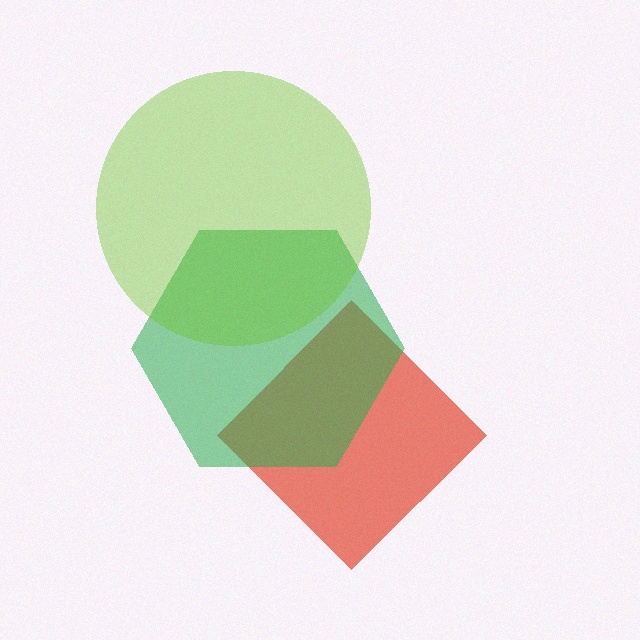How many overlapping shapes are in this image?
There are 3 overlapping shapes in the image.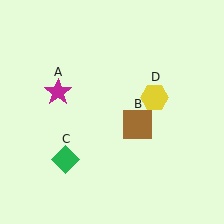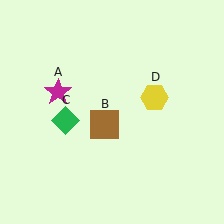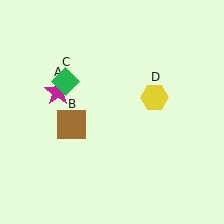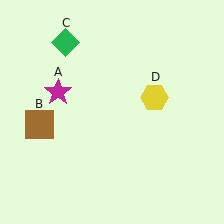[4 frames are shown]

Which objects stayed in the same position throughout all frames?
Magenta star (object A) and yellow hexagon (object D) remained stationary.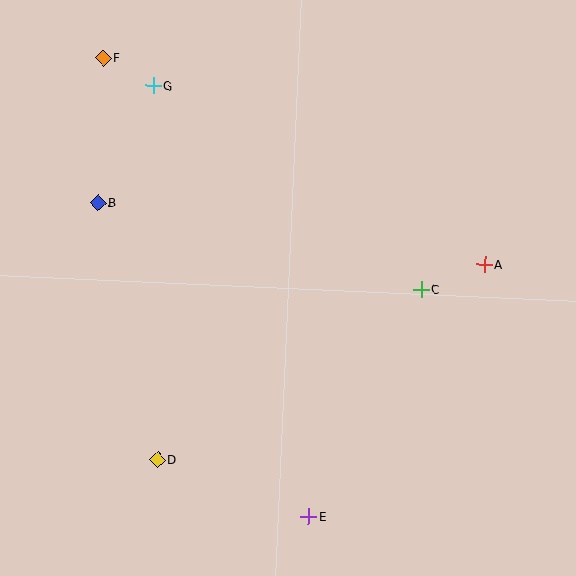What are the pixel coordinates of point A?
Point A is at (485, 264).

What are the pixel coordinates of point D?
Point D is at (158, 460).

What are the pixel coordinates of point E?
Point E is at (308, 516).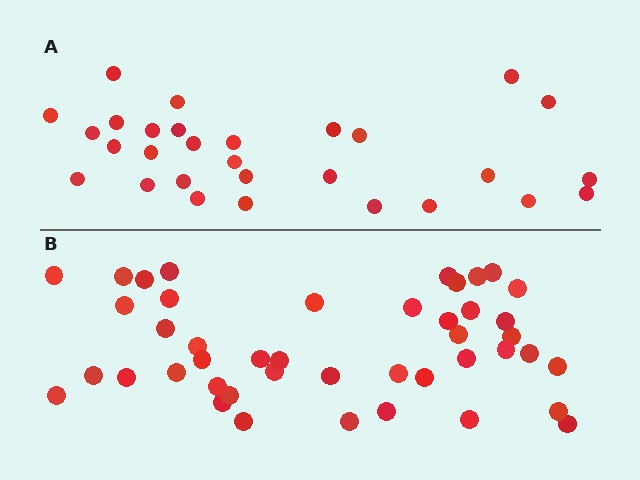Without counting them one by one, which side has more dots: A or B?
Region B (the bottom region) has more dots.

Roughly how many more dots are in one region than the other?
Region B has approximately 15 more dots than region A.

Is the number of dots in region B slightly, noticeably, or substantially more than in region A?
Region B has substantially more. The ratio is roughly 1.5 to 1.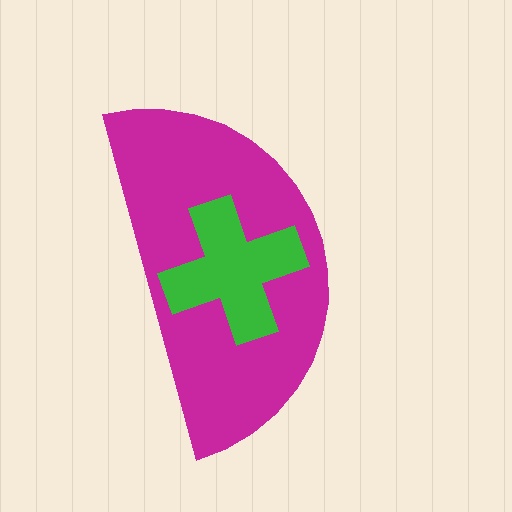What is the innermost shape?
The green cross.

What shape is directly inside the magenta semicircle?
The green cross.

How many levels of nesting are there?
2.